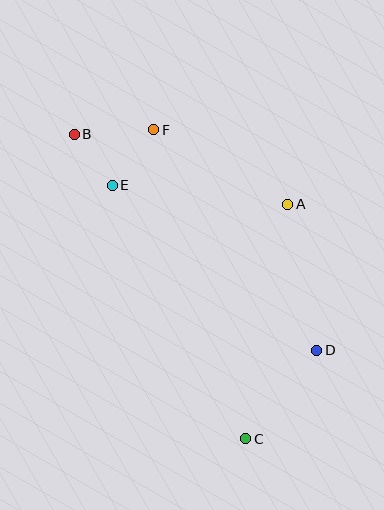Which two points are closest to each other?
Points B and E are closest to each other.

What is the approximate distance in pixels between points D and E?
The distance between D and E is approximately 262 pixels.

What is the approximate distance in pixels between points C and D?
The distance between C and D is approximately 114 pixels.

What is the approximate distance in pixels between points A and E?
The distance between A and E is approximately 176 pixels.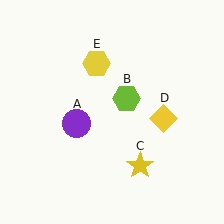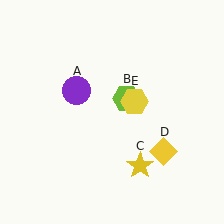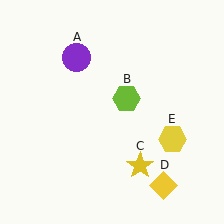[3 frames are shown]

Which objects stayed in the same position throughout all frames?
Lime hexagon (object B) and yellow star (object C) remained stationary.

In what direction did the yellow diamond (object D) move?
The yellow diamond (object D) moved down.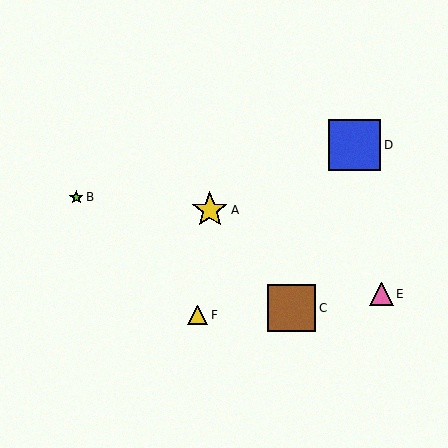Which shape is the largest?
The blue square (labeled D) is the largest.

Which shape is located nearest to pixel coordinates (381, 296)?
The pink triangle (labeled E) at (381, 294) is nearest to that location.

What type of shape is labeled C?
Shape C is a brown square.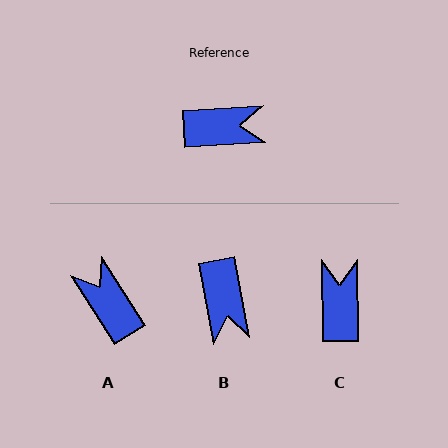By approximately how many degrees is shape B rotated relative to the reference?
Approximately 82 degrees clockwise.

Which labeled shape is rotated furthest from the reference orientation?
A, about 119 degrees away.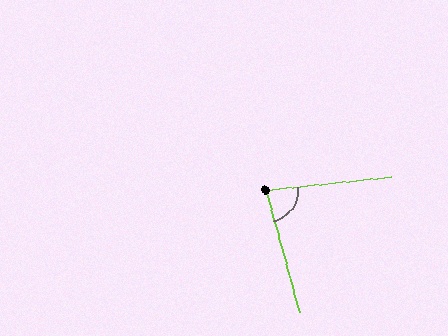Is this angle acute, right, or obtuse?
It is acute.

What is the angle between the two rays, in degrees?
Approximately 81 degrees.